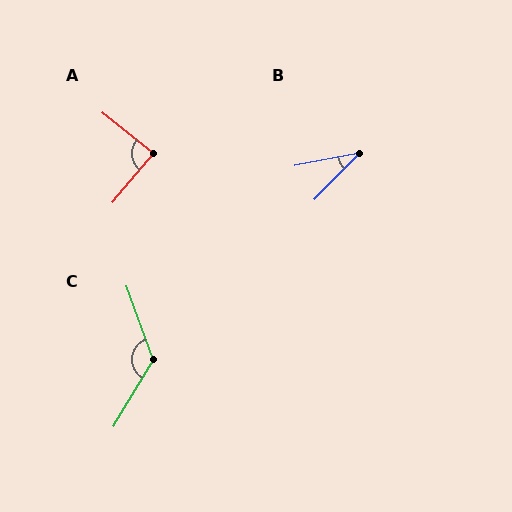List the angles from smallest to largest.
B (35°), A (89°), C (130°).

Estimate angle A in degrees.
Approximately 89 degrees.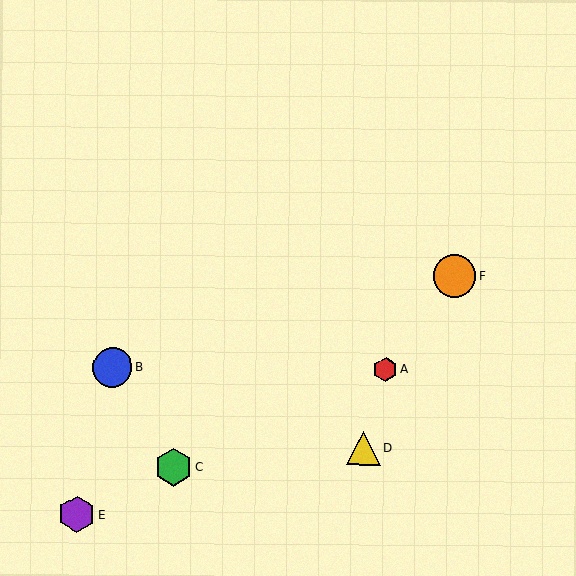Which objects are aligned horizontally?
Objects A, B are aligned horizontally.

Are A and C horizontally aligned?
No, A is at y≈369 and C is at y≈468.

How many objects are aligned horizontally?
2 objects (A, B) are aligned horizontally.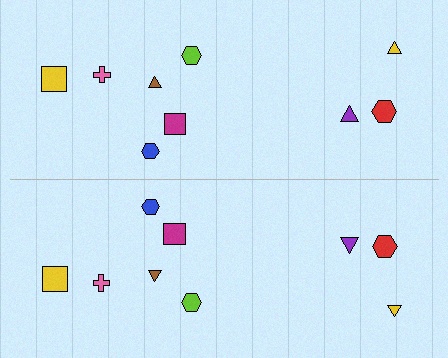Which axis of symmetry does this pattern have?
The pattern has a horizontal axis of symmetry running through the center of the image.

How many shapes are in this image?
There are 18 shapes in this image.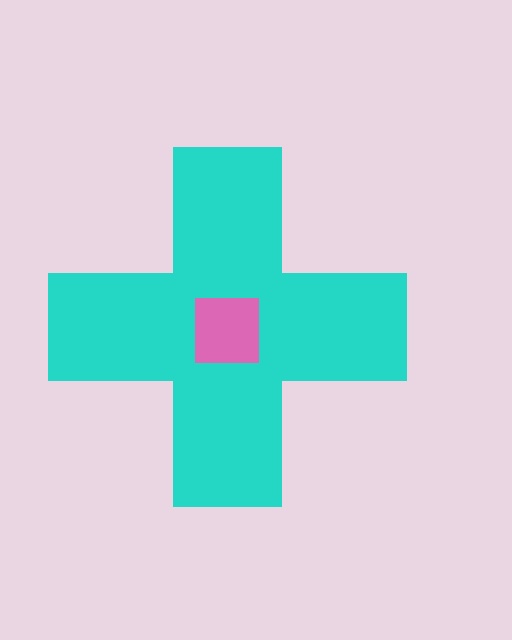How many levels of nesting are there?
2.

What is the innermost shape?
The pink square.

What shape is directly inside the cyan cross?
The pink square.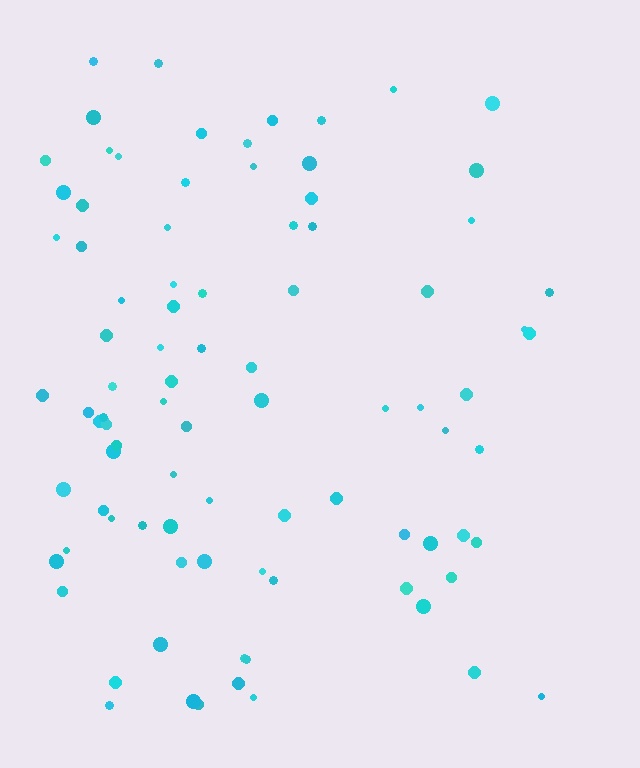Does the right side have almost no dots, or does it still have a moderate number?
Still a moderate number, just noticeably fewer than the left.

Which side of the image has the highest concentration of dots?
The left.